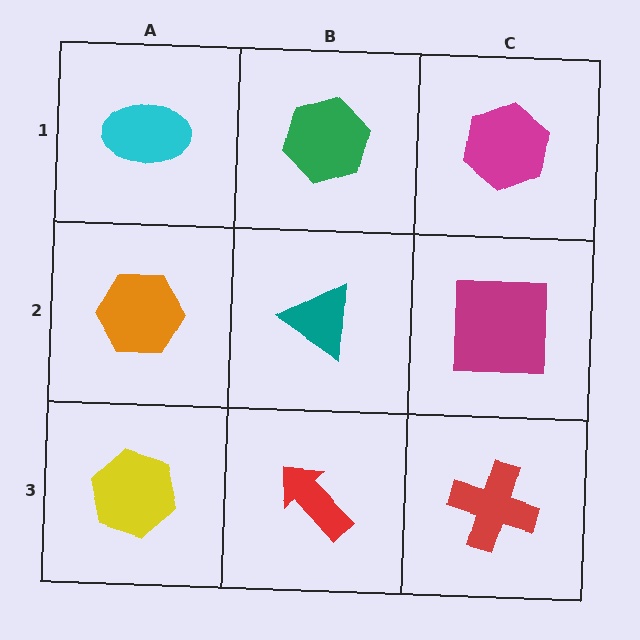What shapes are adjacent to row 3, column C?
A magenta square (row 2, column C), a red arrow (row 3, column B).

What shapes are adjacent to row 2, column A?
A cyan ellipse (row 1, column A), a yellow hexagon (row 3, column A), a teal triangle (row 2, column B).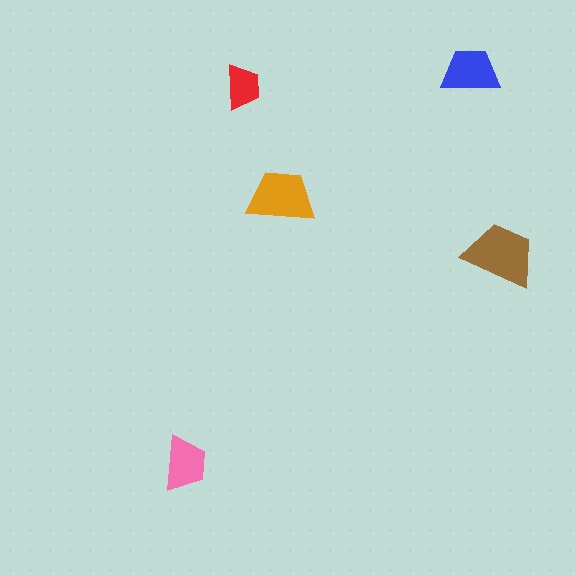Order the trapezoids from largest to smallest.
the brown one, the orange one, the blue one, the pink one, the red one.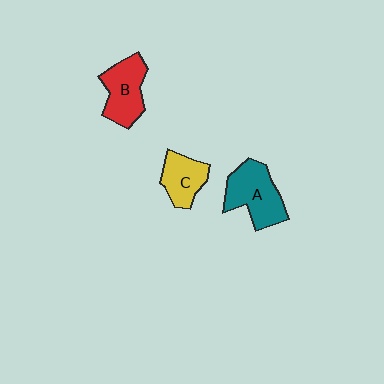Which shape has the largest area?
Shape A (teal).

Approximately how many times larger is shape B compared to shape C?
Approximately 1.3 times.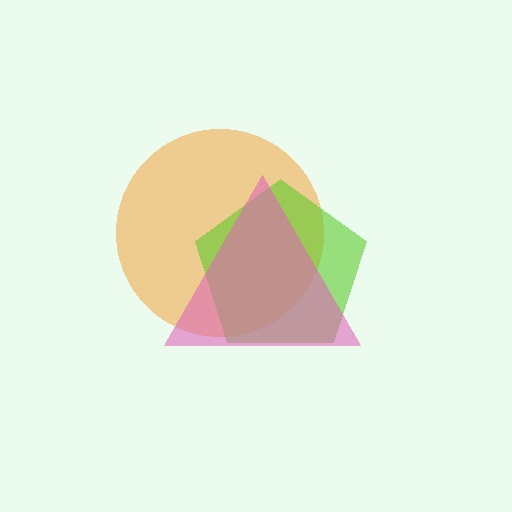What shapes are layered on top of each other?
The layered shapes are: an orange circle, a lime pentagon, a pink triangle.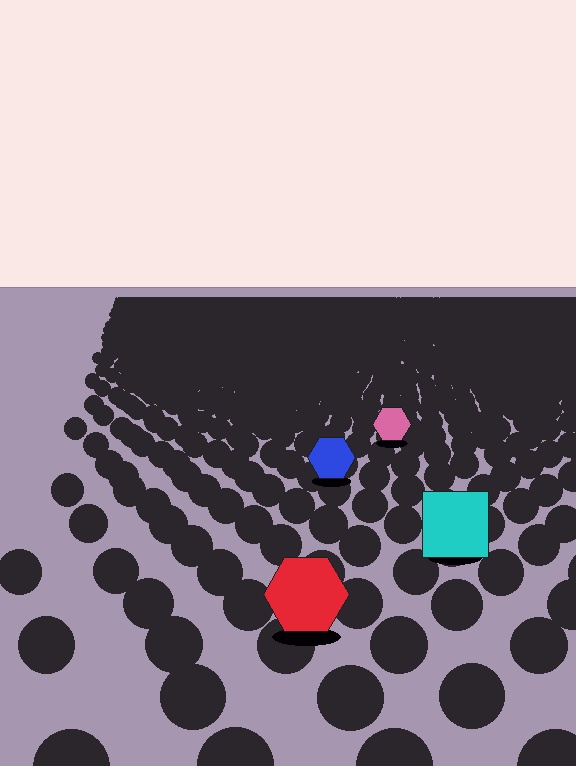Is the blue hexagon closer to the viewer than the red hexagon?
No. The red hexagon is closer — you can tell from the texture gradient: the ground texture is coarser near it.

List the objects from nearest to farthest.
From nearest to farthest: the red hexagon, the cyan square, the blue hexagon, the pink hexagon.